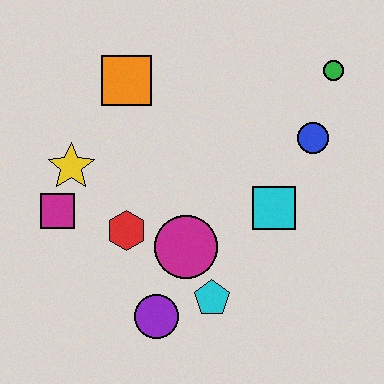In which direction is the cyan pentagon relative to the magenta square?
The cyan pentagon is to the right of the magenta square.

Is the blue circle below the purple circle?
No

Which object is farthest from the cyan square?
The magenta square is farthest from the cyan square.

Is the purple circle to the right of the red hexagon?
Yes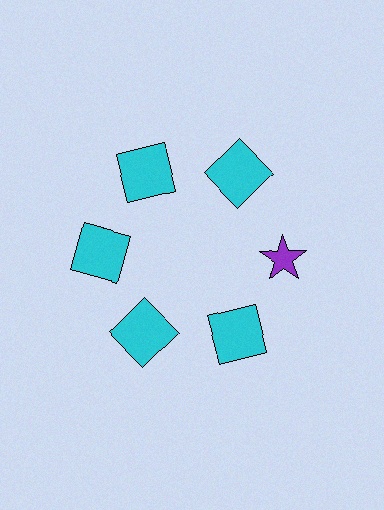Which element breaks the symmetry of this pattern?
The purple star at roughly the 3 o'clock position breaks the symmetry. All other shapes are cyan squares.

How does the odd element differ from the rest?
It differs in both color (purple instead of cyan) and shape (star instead of square).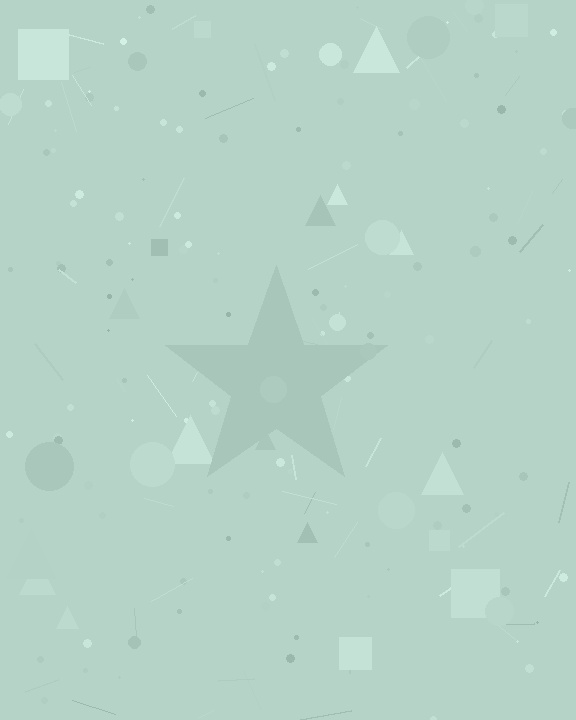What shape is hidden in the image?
A star is hidden in the image.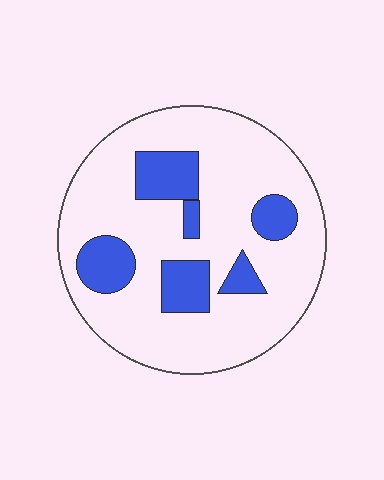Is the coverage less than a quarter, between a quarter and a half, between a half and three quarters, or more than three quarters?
Less than a quarter.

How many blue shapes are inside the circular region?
6.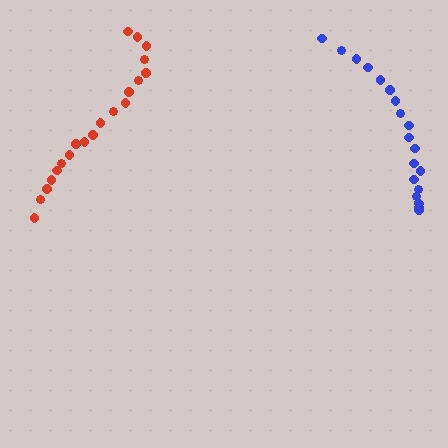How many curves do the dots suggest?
There are 2 distinct paths.